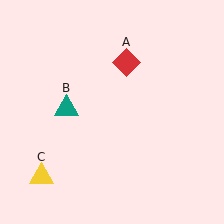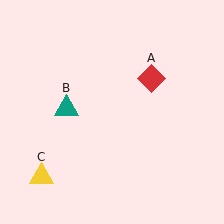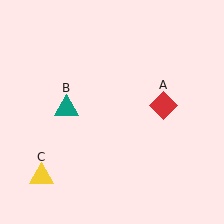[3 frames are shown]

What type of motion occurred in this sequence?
The red diamond (object A) rotated clockwise around the center of the scene.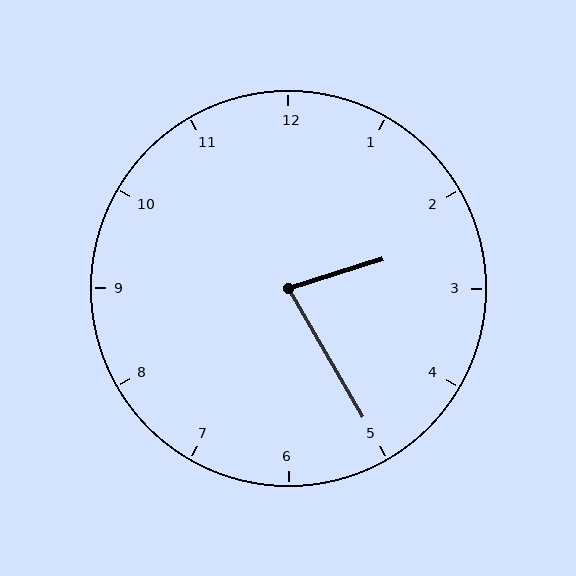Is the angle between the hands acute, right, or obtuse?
It is acute.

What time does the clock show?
2:25.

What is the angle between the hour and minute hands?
Approximately 78 degrees.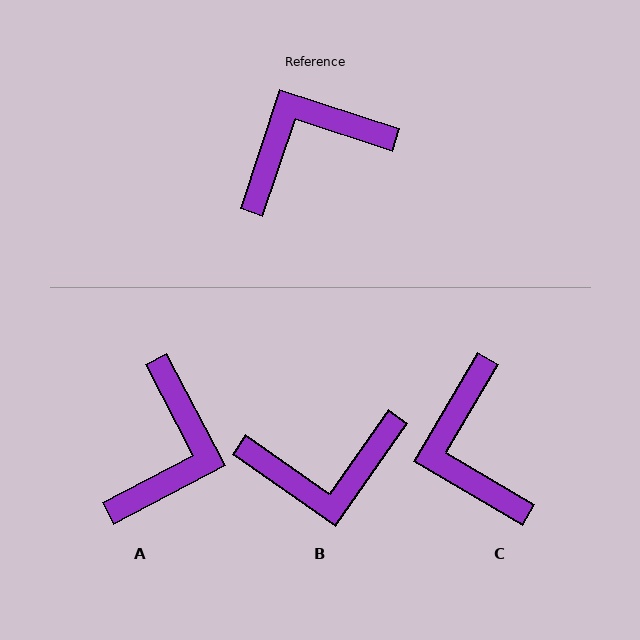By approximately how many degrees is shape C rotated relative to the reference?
Approximately 78 degrees counter-clockwise.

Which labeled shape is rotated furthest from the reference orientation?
B, about 164 degrees away.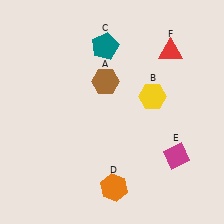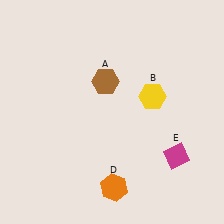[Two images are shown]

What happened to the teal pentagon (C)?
The teal pentagon (C) was removed in Image 2. It was in the top-left area of Image 1.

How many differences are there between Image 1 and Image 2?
There are 2 differences between the two images.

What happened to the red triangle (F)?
The red triangle (F) was removed in Image 2. It was in the top-right area of Image 1.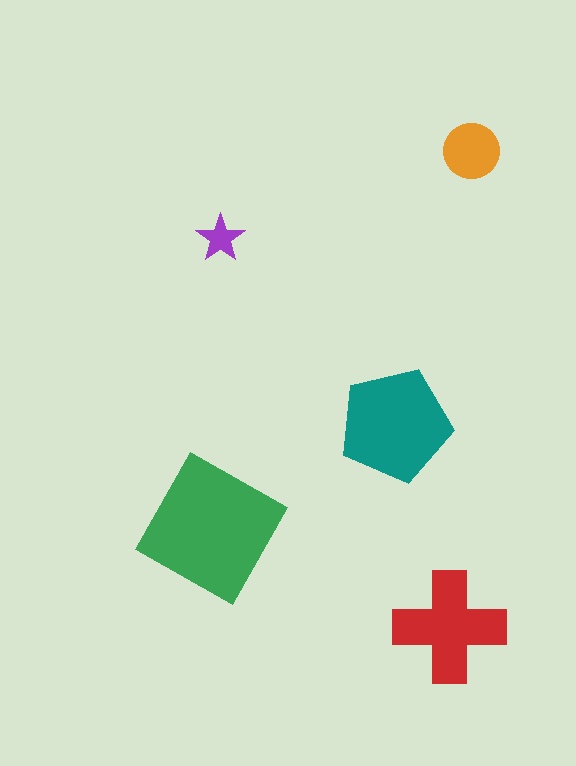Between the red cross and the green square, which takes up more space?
The green square.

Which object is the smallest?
The purple star.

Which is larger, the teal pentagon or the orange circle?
The teal pentagon.